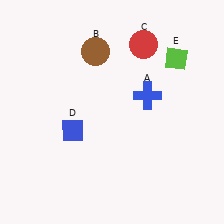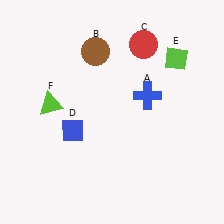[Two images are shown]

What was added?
A lime triangle (F) was added in Image 2.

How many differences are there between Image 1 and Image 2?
There is 1 difference between the two images.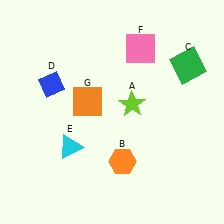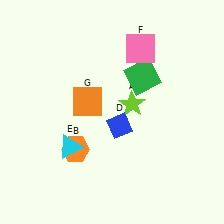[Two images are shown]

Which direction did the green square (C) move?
The green square (C) moved left.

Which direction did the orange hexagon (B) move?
The orange hexagon (B) moved left.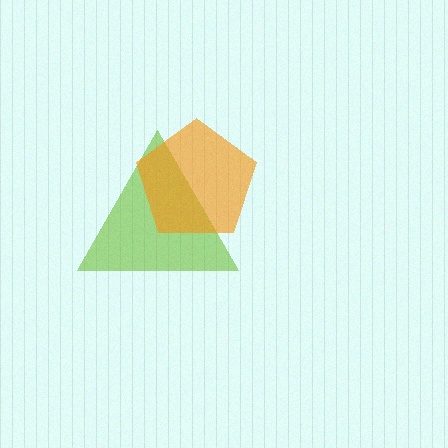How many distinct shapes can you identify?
There are 2 distinct shapes: a lime triangle, an orange pentagon.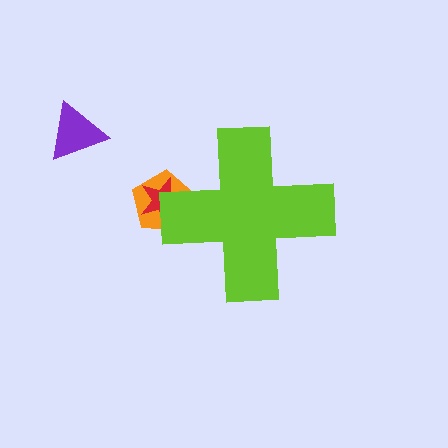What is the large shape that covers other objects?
A lime cross.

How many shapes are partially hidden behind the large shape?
2 shapes are partially hidden.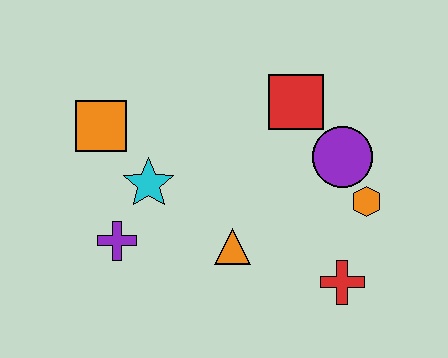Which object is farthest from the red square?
The purple cross is farthest from the red square.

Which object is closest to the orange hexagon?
The purple circle is closest to the orange hexagon.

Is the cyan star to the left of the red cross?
Yes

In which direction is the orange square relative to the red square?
The orange square is to the left of the red square.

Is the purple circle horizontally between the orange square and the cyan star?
No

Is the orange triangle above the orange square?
No